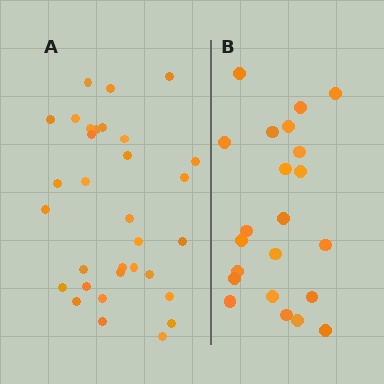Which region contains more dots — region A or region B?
Region A (the left region) has more dots.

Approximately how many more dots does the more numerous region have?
Region A has roughly 10 or so more dots than region B.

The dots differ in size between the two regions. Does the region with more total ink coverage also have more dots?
No. Region B has more total ink coverage because its dots are larger, but region A actually contains more individual dots. Total area can be misleading — the number of items is what matters here.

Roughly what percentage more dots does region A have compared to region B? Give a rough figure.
About 45% more.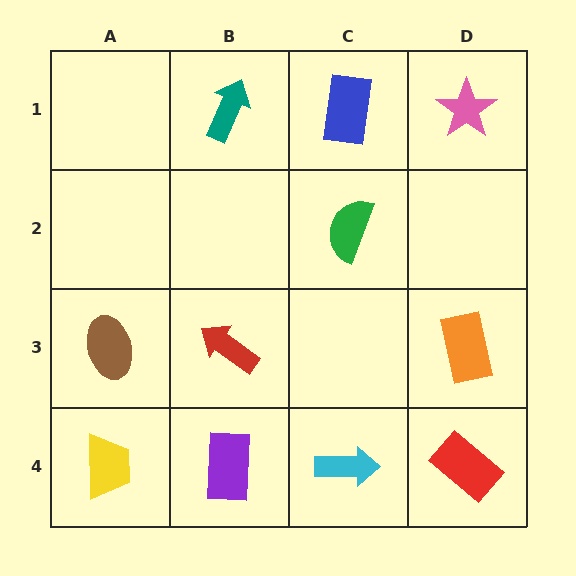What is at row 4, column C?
A cyan arrow.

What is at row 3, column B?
A red arrow.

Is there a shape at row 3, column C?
No, that cell is empty.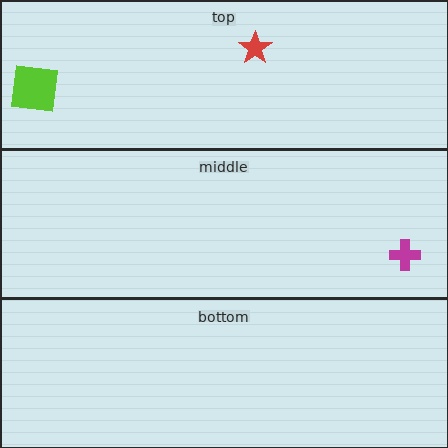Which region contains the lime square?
The top region.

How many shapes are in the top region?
2.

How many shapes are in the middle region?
1.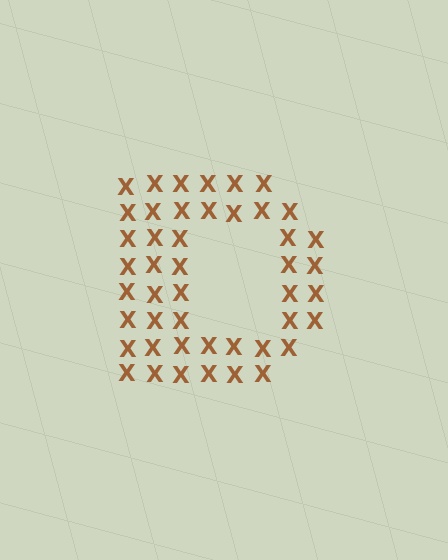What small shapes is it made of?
It is made of small letter X's.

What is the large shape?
The large shape is the letter D.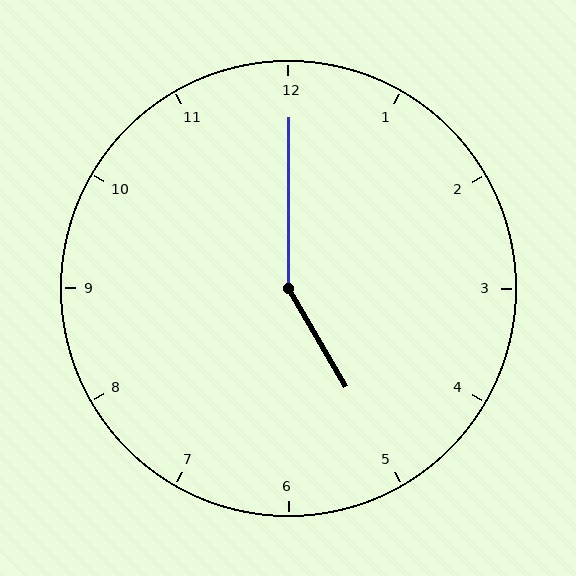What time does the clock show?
5:00.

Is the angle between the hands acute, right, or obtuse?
It is obtuse.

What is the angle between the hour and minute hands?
Approximately 150 degrees.